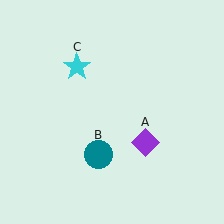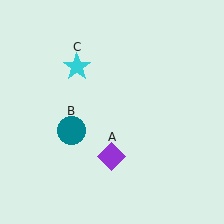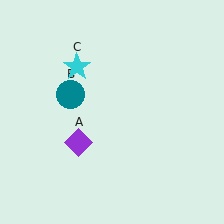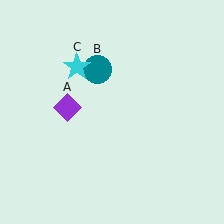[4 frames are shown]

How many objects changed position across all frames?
2 objects changed position: purple diamond (object A), teal circle (object B).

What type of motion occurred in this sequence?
The purple diamond (object A), teal circle (object B) rotated clockwise around the center of the scene.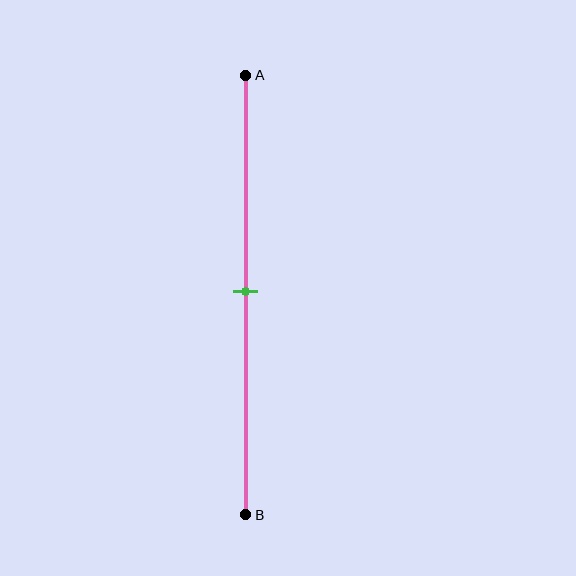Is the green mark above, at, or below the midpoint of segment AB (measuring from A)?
The green mark is approximately at the midpoint of segment AB.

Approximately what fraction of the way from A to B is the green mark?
The green mark is approximately 50% of the way from A to B.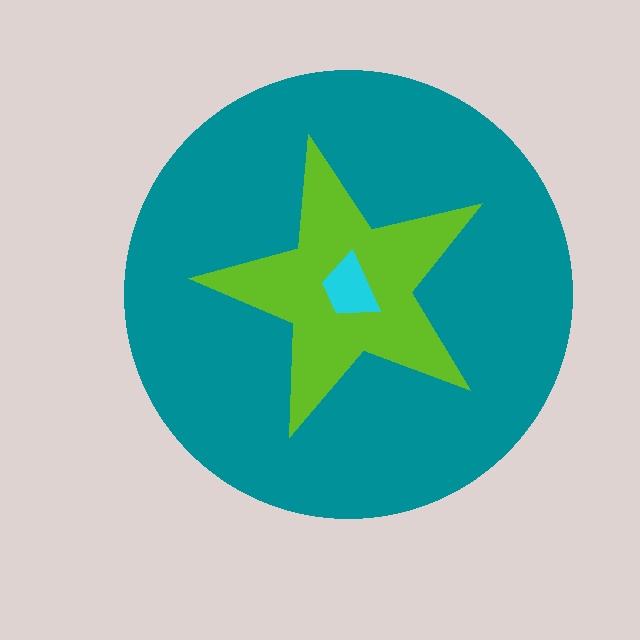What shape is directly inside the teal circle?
The lime star.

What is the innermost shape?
The cyan trapezoid.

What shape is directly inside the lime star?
The cyan trapezoid.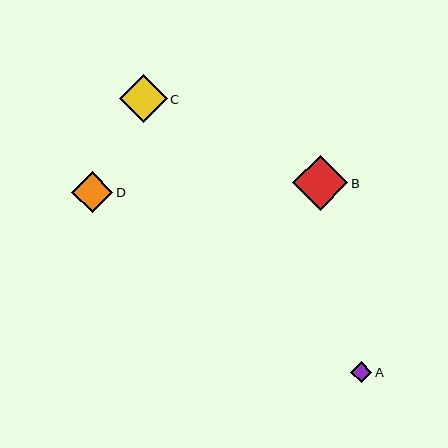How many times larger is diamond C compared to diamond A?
Diamond C is approximately 2.3 times the size of diamond A.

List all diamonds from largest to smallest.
From largest to smallest: B, C, D, A.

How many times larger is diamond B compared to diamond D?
Diamond B is approximately 1.3 times the size of diamond D.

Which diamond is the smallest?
Diamond A is the smallest with a size of approximately 21 pixels.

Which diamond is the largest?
Diamond B is the largest with a size of approximately 55 pixels.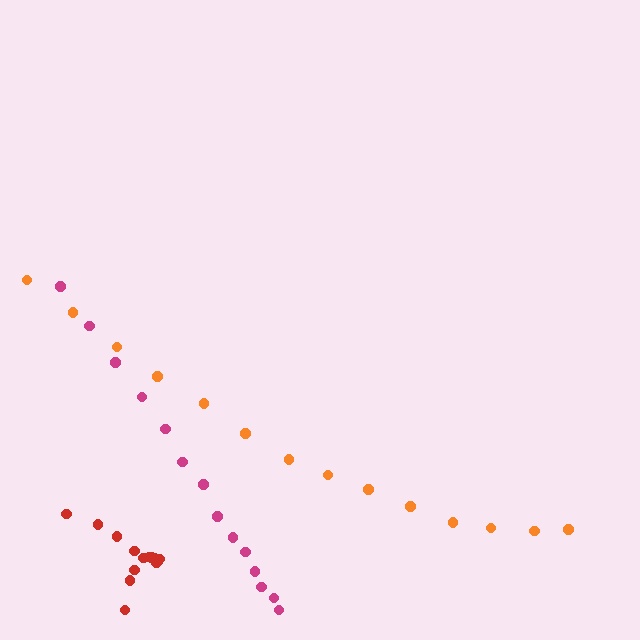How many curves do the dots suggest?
There are 3 distinct paths.